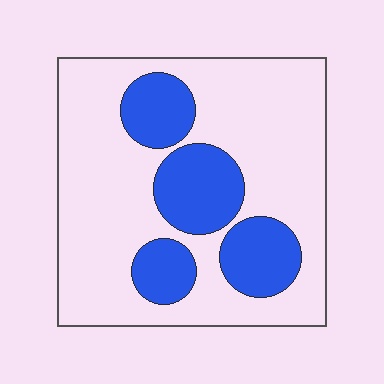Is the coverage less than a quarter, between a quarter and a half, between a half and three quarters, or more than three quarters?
Between a quarter and a half.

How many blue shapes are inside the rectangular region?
4.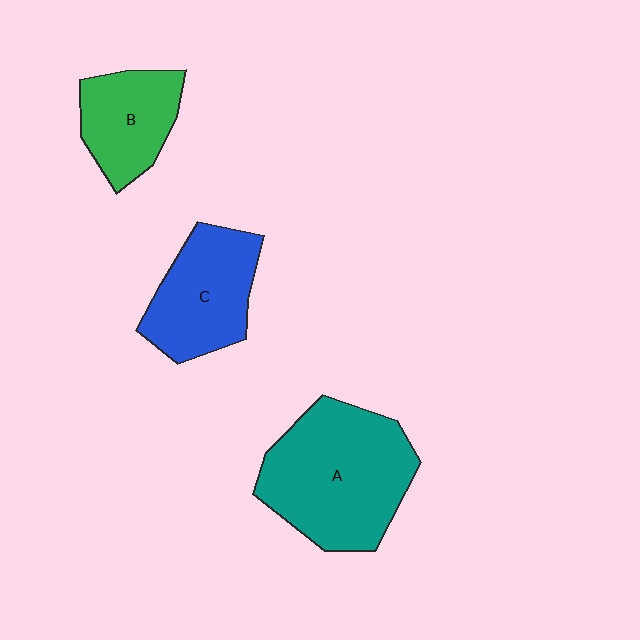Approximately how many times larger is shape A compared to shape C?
Approximately 1.5 times.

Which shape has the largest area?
Shape A (teal).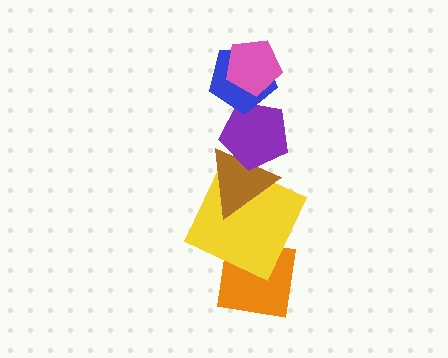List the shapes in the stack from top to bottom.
From top to bottom: the pink pentagon, the blue pentagon, the purple pentagon, the brown triangle, the yellow square, the orange square.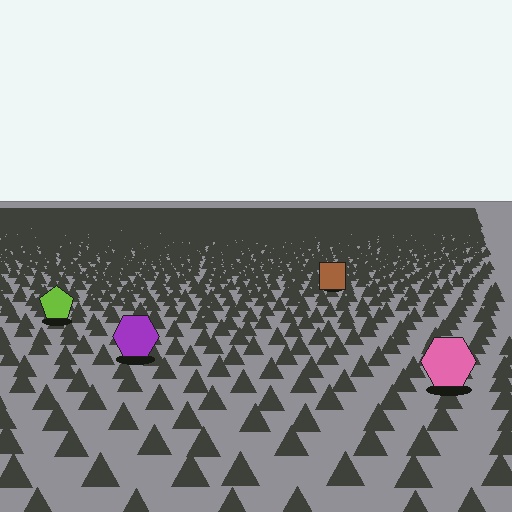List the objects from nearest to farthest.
From nearest to farthest: the pink hexagon, the purple hexagon, the lime pentagon, the brown square.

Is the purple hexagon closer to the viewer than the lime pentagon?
Yes. The purple hexagon is closer — you can tell from the texture gradient: the ground texture is coarser near it.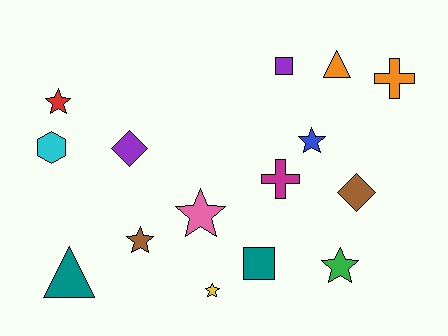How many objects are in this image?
There are 15 objects.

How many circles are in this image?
There are no circles.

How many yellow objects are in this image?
There is 1 yellow object.